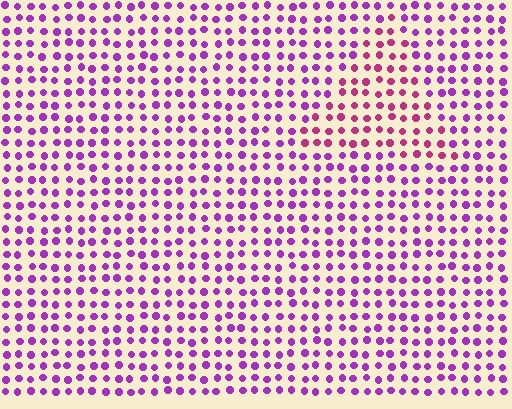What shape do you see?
I see a triangle.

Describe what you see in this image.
The image is filled with small purple elements in a uniform arrangement. A triangle-shaped region is visible where the elements are tinted to a slightly different hue, forming a subtle color boundary.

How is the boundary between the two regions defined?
The boundary is defined purely by a slight shift in hue (about 36 degrees). Spacing, size, and orientation are identical on both sides.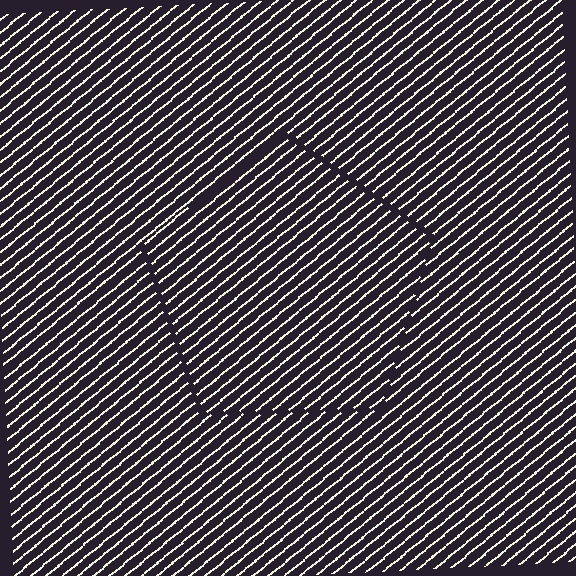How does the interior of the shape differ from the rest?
The interior of the shape contains the same grating, shifted by half a period — the contour is defined by the phase discontinuity where line-ends from the inner and outer gratings abut.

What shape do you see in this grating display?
An illusory pentagon. The interior of the shape contains the same grating, shifted by half a period — the contour is defined by the phase discontinuity where line-ends from the inner and outer gratings abut.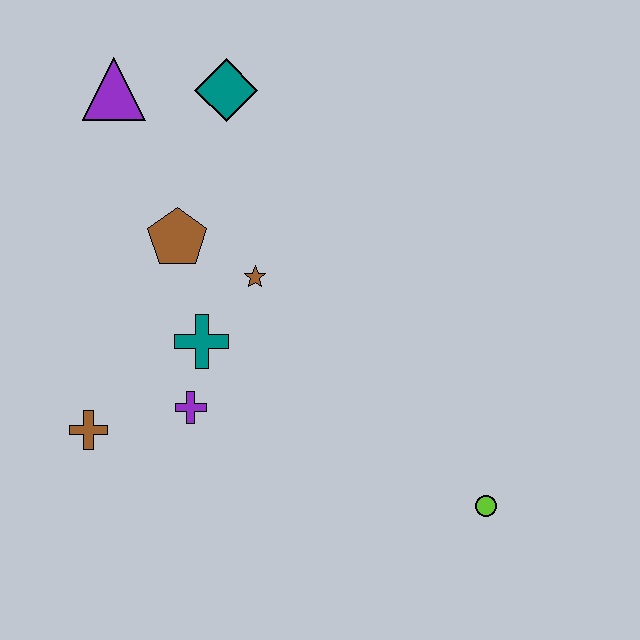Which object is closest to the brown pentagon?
The brown star is closest to the brown pentagon.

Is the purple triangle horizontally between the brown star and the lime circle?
No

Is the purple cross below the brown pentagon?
Yes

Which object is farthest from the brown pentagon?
The lime circle is farthest from the brown pentagon.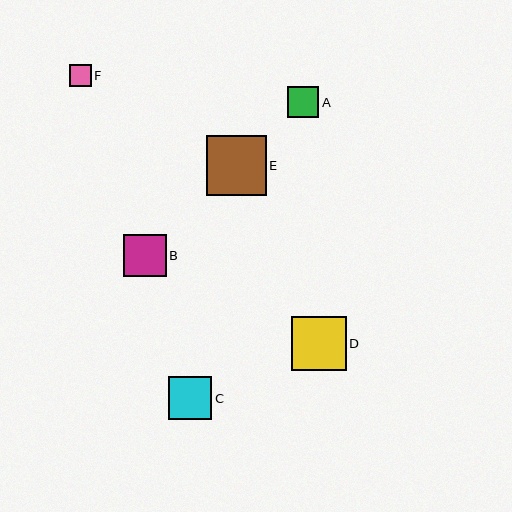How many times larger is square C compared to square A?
Square C is approximately 1.4 times the size of square A.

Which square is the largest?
Square E is the largest with a size of approximately 60 pixels.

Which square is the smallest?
Square F is the smallest with a size of approximately 22 pixels.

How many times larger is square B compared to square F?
Square B is approximately 2.0 times the size of square F.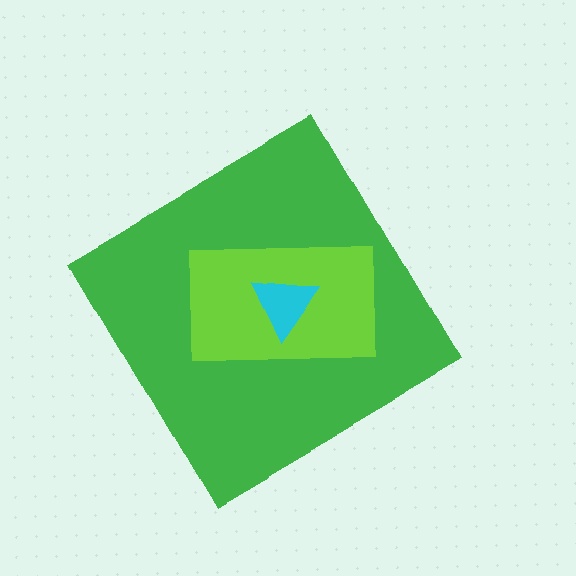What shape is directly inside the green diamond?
The lime rectangle.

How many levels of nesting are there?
3.